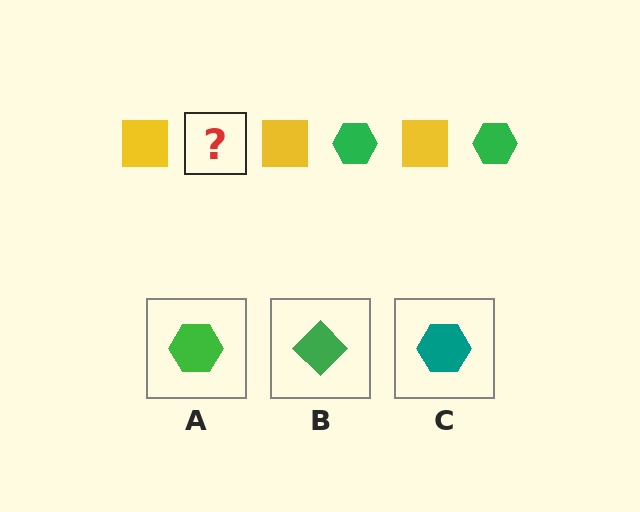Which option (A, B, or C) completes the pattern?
A.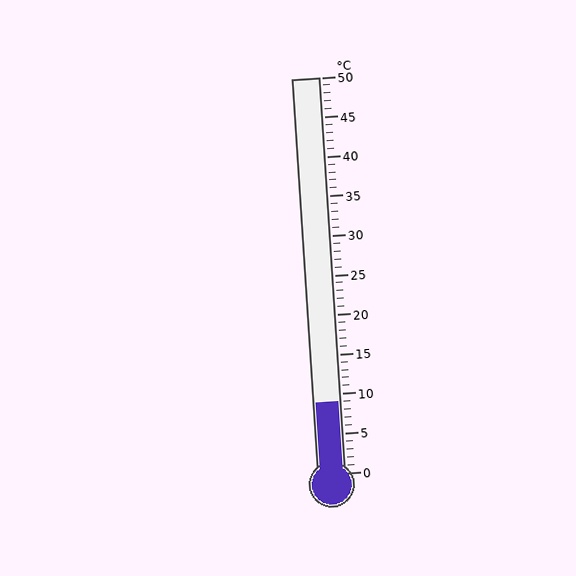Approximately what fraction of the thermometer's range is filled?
The thermometer is filled to approximately 20% of its range.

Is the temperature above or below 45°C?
The temperature is below 45°C.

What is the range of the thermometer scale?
The thermometer scale ranges from 0°C to 50°C.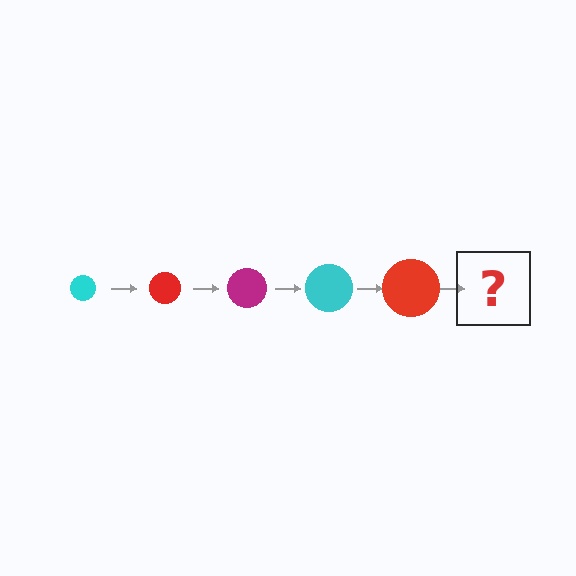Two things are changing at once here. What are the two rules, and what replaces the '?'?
The two rules are that the circle grows larger each step and the color cycles through cyan, red, and magenta. The '?' should be a magenta circle, larger than the previous one.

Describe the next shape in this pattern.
It should be a magenta circle, larger than the previous one.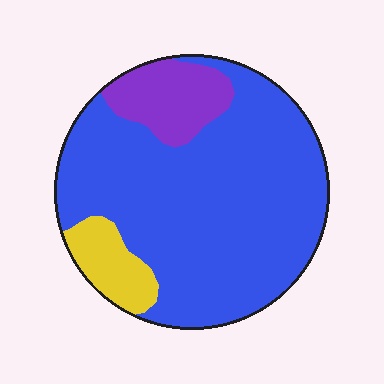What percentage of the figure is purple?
Purple covers roughly 15% of the figure.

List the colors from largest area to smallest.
From largest to smallest: blue, purple, yellow.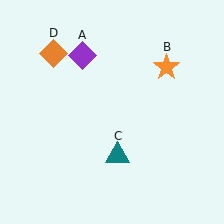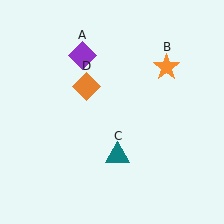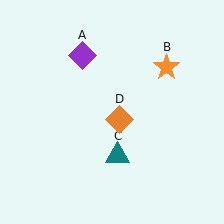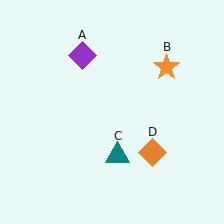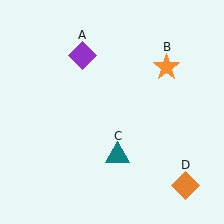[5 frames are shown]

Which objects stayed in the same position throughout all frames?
Purple diamond (object A) and orange star (object B) and teal triangle (object C) remained stationary.